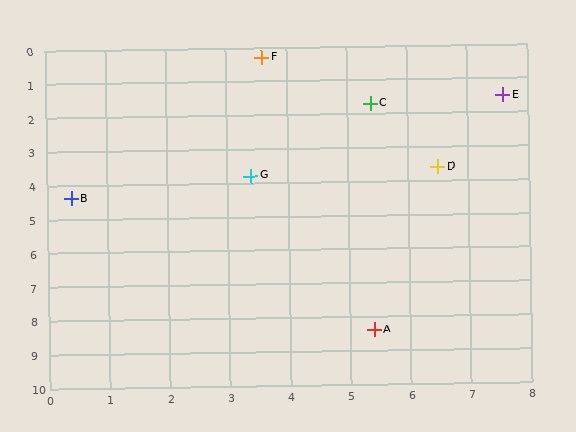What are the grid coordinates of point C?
Point C is at approximately (5.4, 1.7).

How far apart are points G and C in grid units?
Points G and C are about 2.9 grid units apart.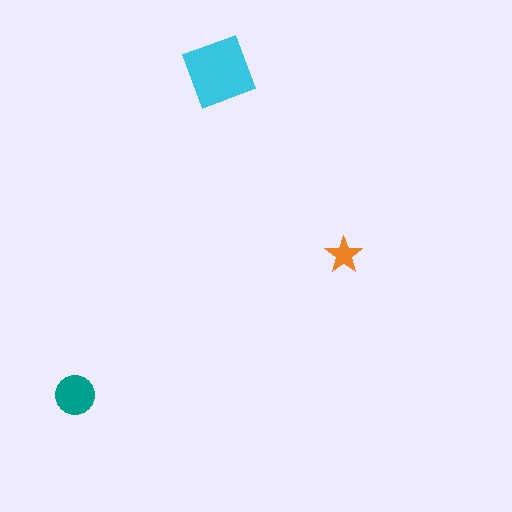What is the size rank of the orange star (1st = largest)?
3rd.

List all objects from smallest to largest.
The orange star, the teal circle, the cyan diamond.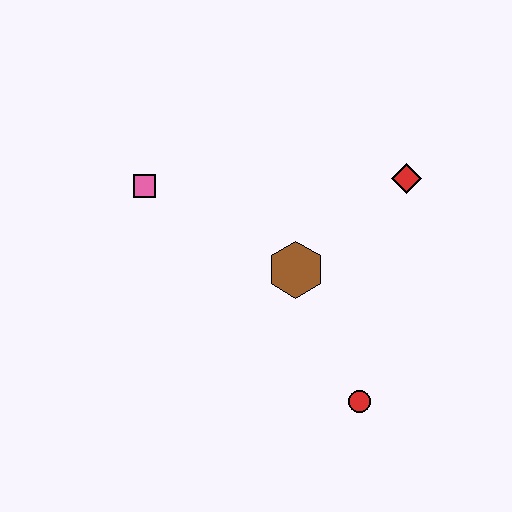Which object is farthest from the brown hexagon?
The pink square is farthest from the brown hexagon.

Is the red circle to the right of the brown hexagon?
Yes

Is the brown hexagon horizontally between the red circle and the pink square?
Yes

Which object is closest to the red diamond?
The brown hexagon is closest to the red diamond.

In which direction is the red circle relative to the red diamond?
The red circle is below the red diamond.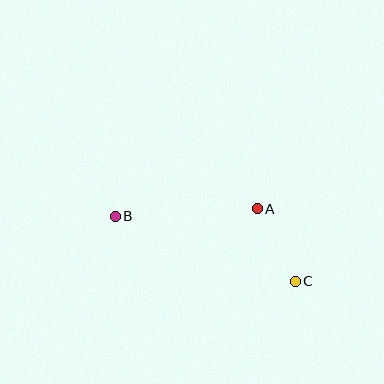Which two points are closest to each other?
Points A and C are closest to each other.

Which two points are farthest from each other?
Points B and C are farthest from each other.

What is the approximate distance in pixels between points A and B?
The distance between A and B is approximately 142 pixels.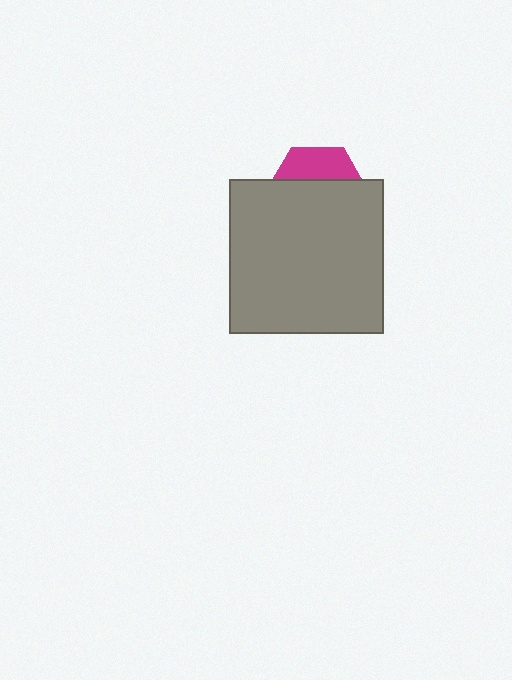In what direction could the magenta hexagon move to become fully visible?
The magenta hexagon could move up. That would shift it out from behind the gray square entirely.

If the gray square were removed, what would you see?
You would see the complete magenta hexagon.